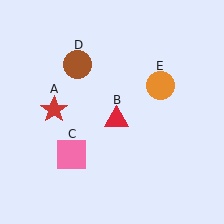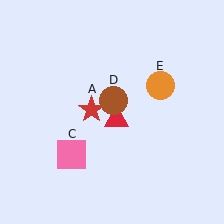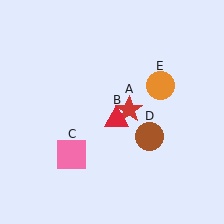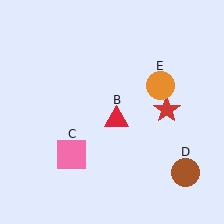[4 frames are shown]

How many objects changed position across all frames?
2 objects changed position: red star (object A), brown circle (object D).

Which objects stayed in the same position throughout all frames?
Red triangle (object B) and pink square (object C) and orange circle (object E) remained stationary.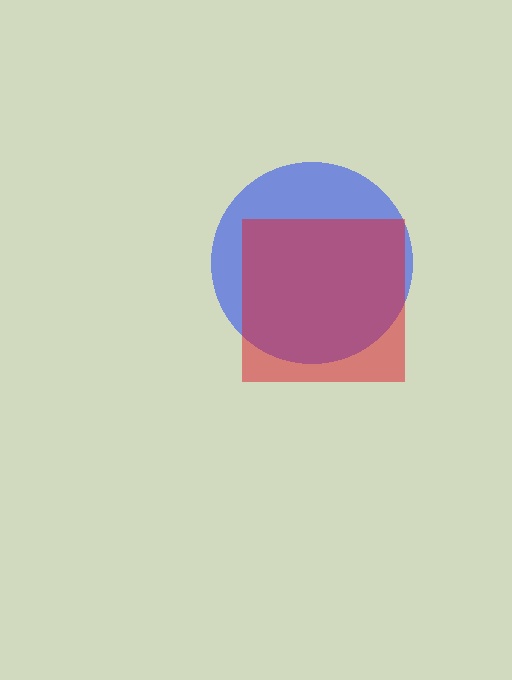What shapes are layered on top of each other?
The layered shapes are: a blue circle, a red square.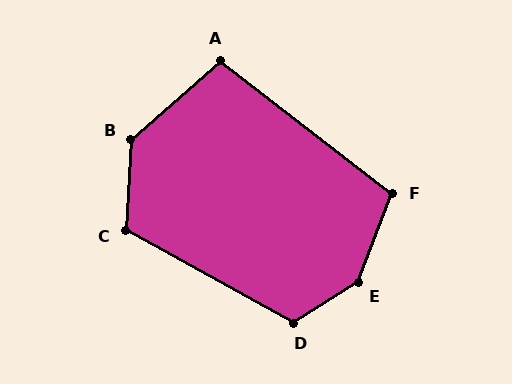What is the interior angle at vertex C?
Approximately 116 degrees (obtuse).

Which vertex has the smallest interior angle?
A, at approximately 101 degrees.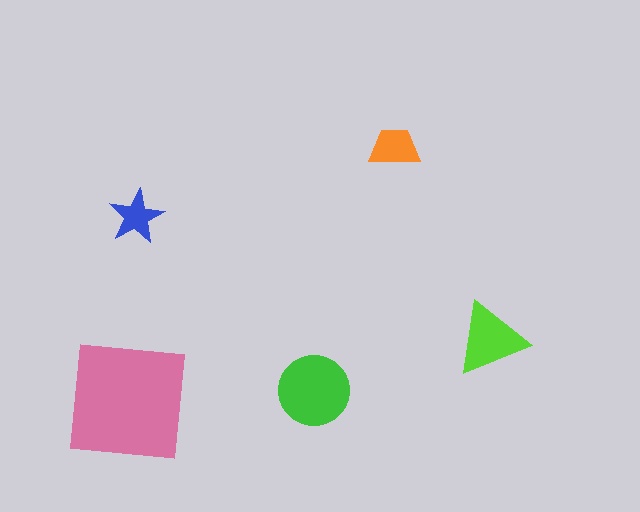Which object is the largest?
The pink square.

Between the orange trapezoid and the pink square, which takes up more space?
The pink square.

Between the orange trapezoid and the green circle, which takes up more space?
The green circle.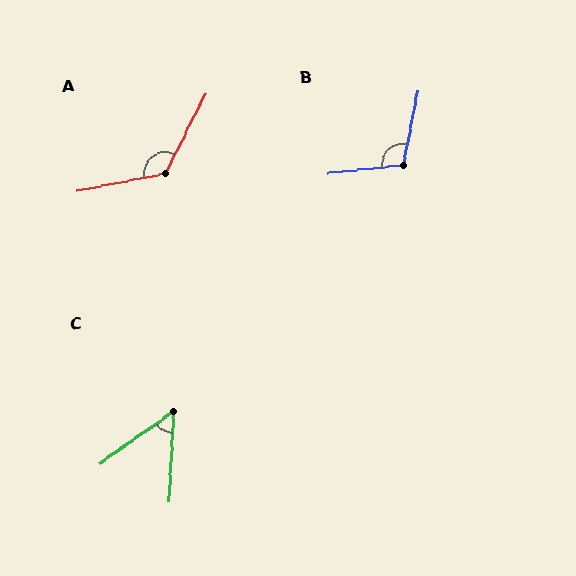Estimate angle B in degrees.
Approximately 107 degrees.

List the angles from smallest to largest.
C (52°), B (107°), A (128°).